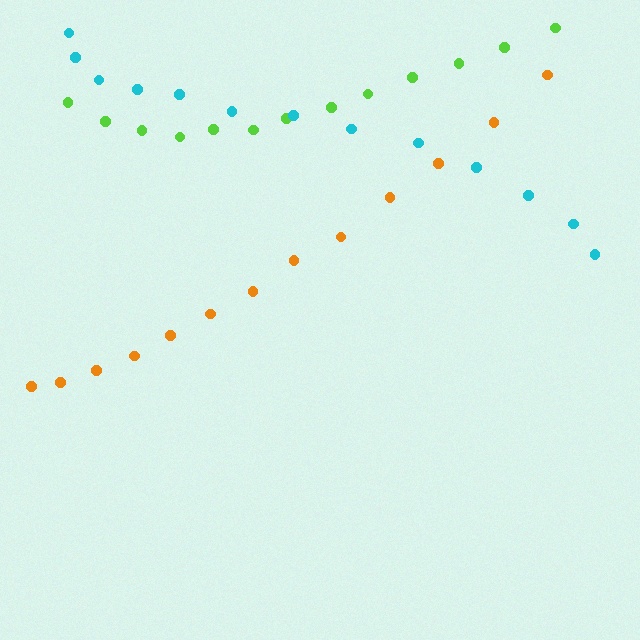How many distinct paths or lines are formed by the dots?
There are 3 distinct paths.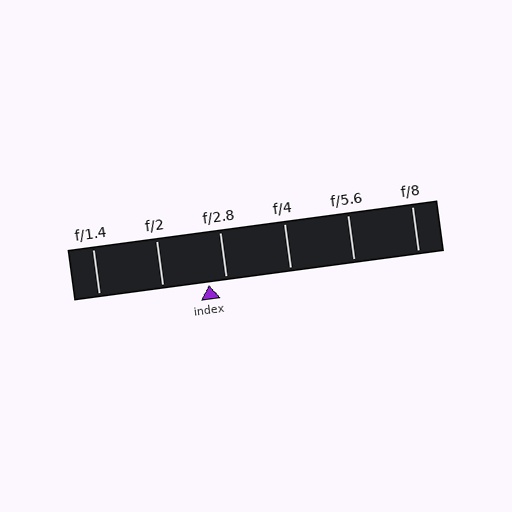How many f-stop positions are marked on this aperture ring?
There are 6 f-stop positions marked.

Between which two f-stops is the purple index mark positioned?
The index mark is between f/2 and f/2.8.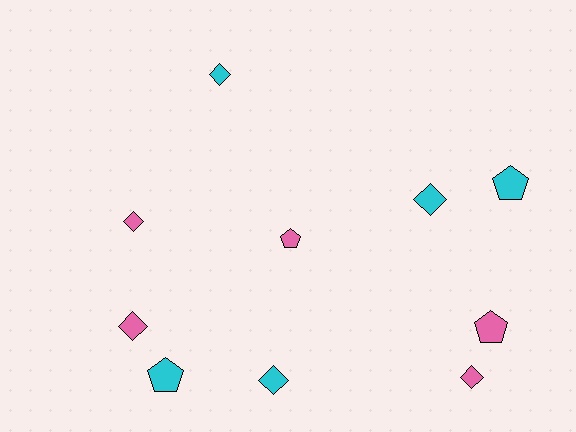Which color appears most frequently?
Pink, with 5 objects.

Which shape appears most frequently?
Diamond, with 6 objects.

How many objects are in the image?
There are 10 objects.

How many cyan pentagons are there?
There are 2 cyan pentagons.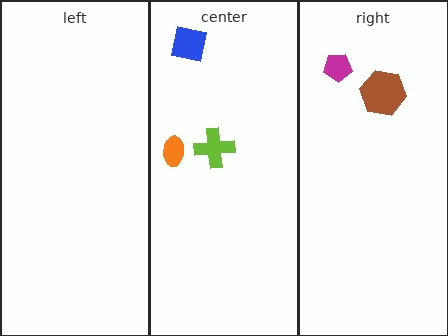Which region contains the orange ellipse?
The center region.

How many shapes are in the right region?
2.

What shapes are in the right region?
The magenta pentagon, the brown hexagon.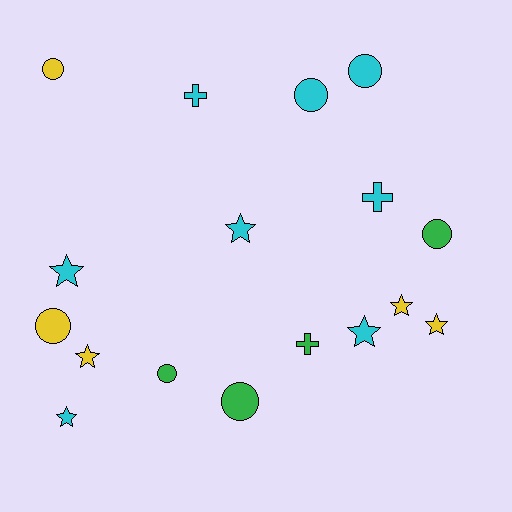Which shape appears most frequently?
Star, with 7 objects.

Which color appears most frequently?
Cyan, with 8 objects.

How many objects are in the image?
There are 17 objects.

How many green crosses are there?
There is 1 green cross.